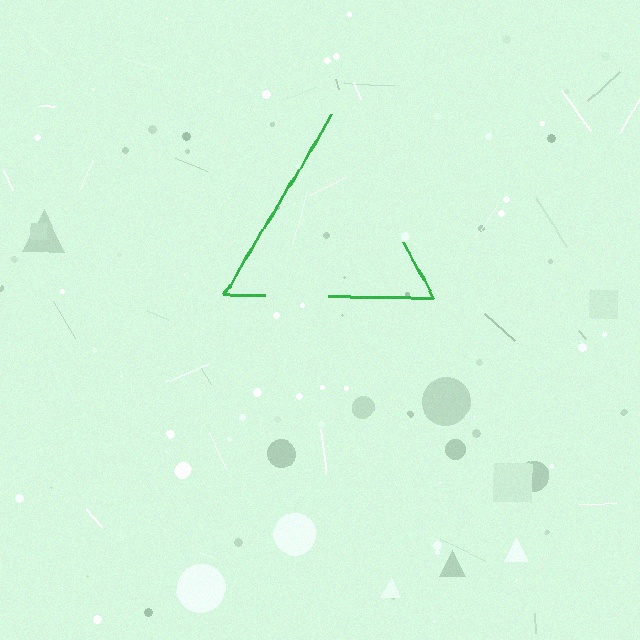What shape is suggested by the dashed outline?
The dashed outline suggests a triangle.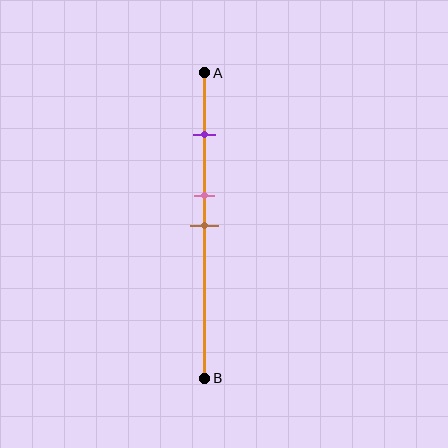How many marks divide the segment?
There are 3 marks dividing the segment.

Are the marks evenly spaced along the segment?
No, the marks are not evenly spaced.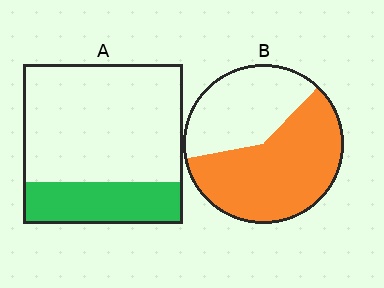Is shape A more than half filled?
No.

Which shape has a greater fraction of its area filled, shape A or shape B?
Shape B.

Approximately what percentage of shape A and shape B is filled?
A is approximately 25% and B is approximately 60%.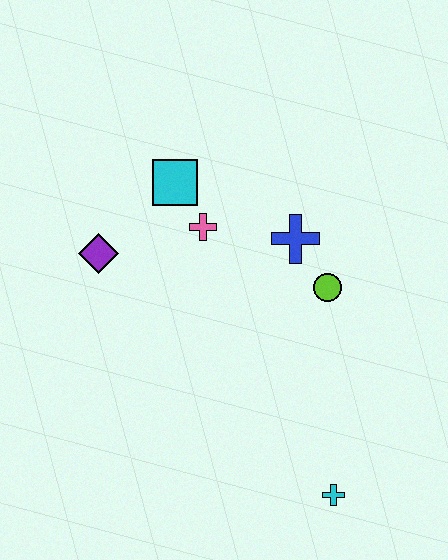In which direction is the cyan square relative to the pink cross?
The cyan square is above the pink cross.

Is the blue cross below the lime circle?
No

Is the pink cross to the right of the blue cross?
No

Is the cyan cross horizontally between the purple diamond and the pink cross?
No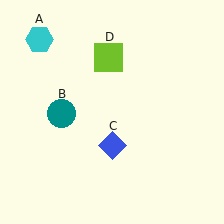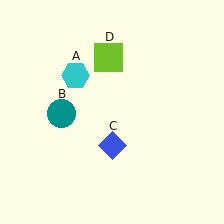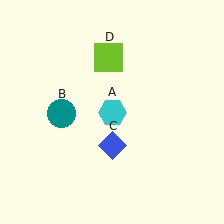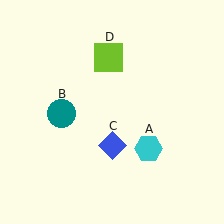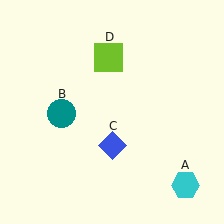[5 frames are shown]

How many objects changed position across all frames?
1 object changed position: cyan hexagon (object A).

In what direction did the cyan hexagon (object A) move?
The cyan hexagon (object A) moved down and to the right.